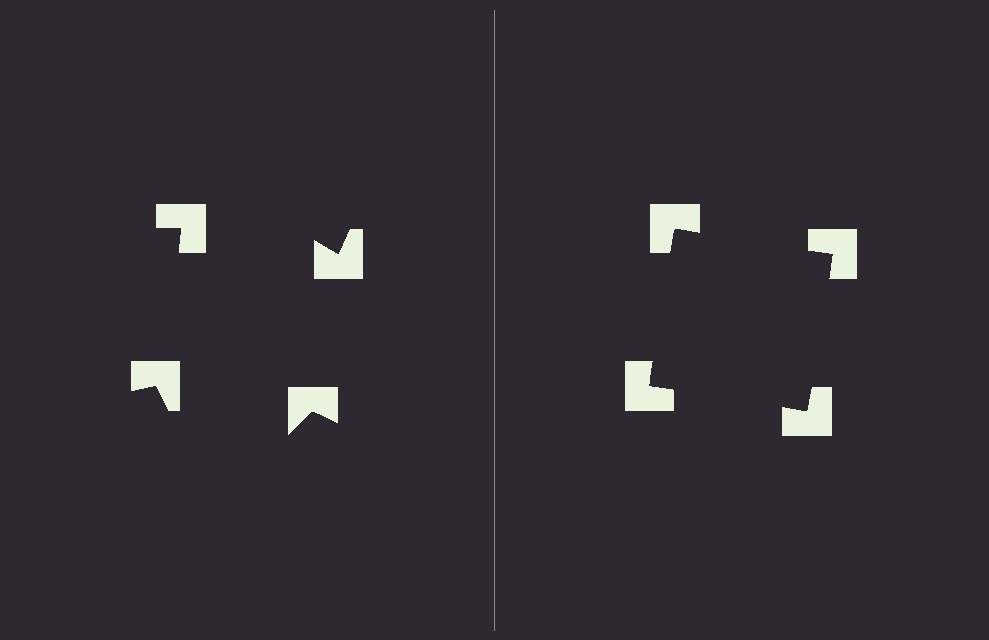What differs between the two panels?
The notched squares are positioned identically on both sides; only the wedge orientations differ. On the right they align to a square; on the left they are misaligned.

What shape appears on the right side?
An illusory square.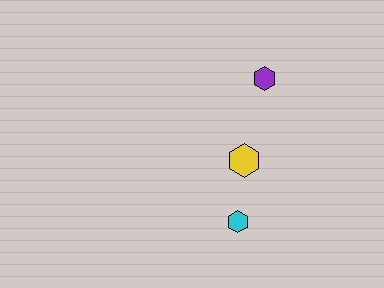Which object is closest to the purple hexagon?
The yellow hexagon is closest to the purple hexagon.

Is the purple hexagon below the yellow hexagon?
No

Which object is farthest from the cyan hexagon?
The purple hexagon is farthest from the cyan hexagon.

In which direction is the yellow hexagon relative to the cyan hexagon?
The yellow hexagon is above the cyan hexagon.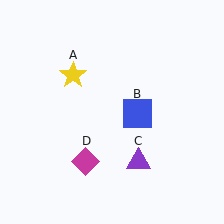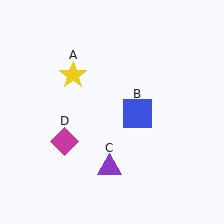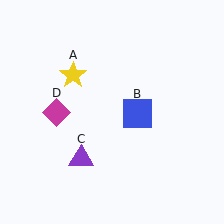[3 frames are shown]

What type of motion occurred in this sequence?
The purple triangle (object C), magenta diamond (object D) rotated clockwise around the center of the scene.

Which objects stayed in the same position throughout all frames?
Yellow star (object A) and blue square (object B) remained stationary.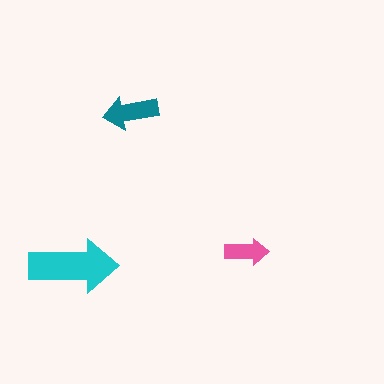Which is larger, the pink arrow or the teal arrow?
The teal one.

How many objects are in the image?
There are 3 objects in the image.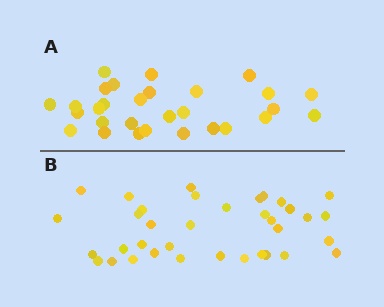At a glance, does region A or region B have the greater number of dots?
Region B (the bottom region) has more dots.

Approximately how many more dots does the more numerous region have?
Region B has roughly 8 or so more dots than region A.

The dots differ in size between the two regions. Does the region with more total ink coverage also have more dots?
No. Region A has more total ink coverage because its dots are larger, but region B actually contains more individual dots. Total area can be misleading — the number of items is what matters here.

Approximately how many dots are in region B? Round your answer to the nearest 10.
About 40 dots. (The exact count is 36, which rounds to 40.)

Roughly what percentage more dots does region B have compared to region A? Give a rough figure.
About 25% more.